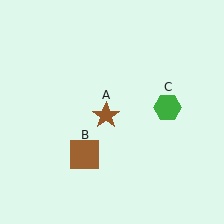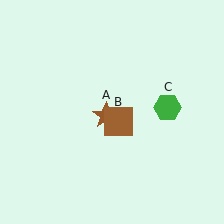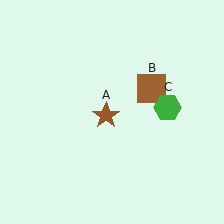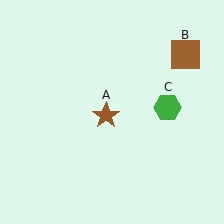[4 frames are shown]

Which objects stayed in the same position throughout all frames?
Brown star (object A) and green hexagon (object C) remained stationary.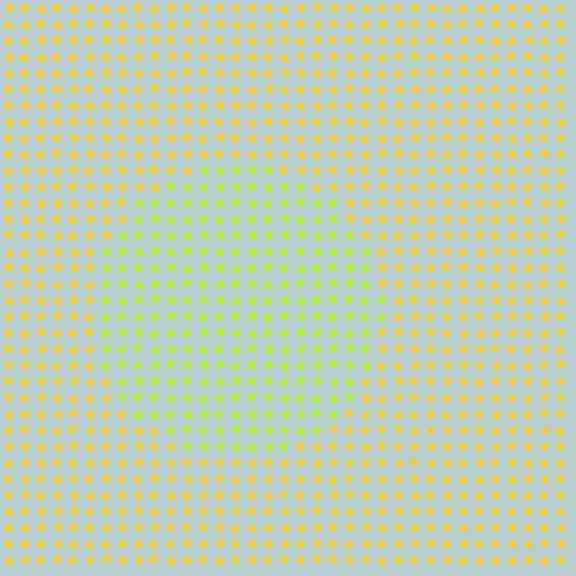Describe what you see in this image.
The image is filled with small yellow elements in a uniform arrangement. A circle-shaped region is visible where the elements are tinted to a slightly different hue, forming a subtle color boundary.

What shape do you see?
I see a circle.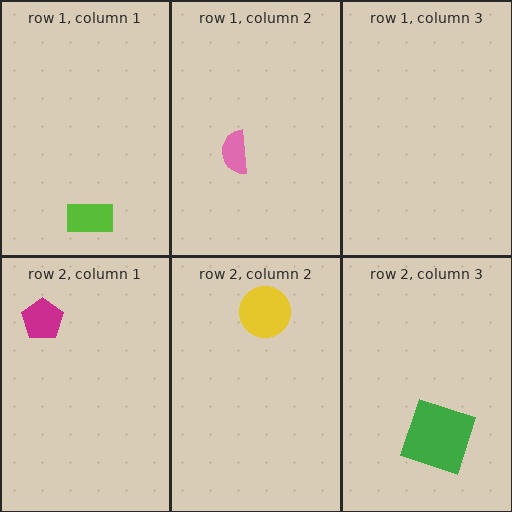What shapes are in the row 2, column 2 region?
The yellow circle.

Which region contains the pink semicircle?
The row 1, column 2 region.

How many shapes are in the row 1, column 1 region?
1.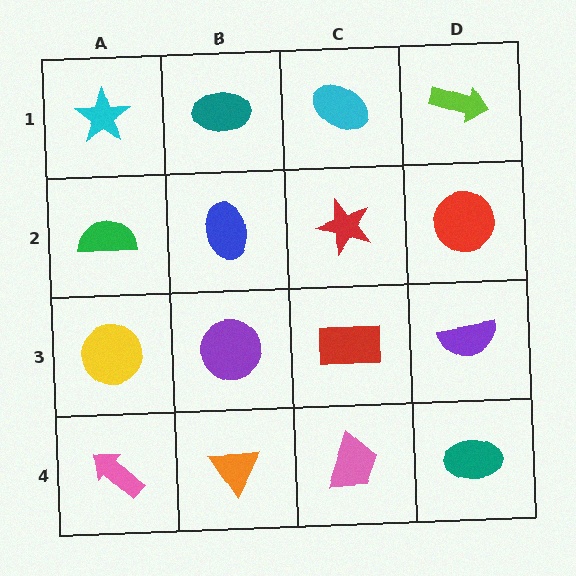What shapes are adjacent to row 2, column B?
A teal ellipse (row 1, column B), a purple circle (row 3, column B), a green semicircle (row 2, column A), a red star (row 2, column C).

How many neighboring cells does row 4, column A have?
2.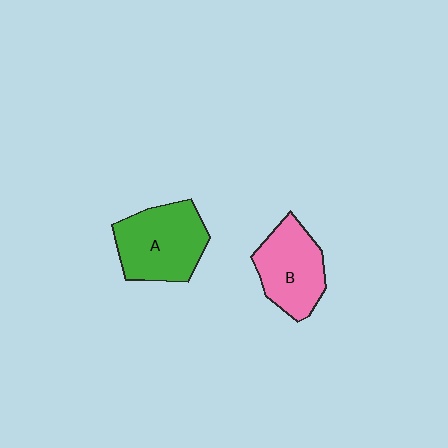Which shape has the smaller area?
Shape B (pink).